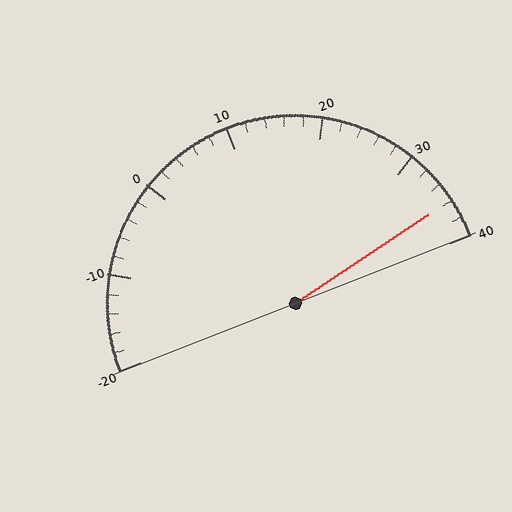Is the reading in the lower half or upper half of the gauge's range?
The reading is in the upper half of the range (-20 to 40).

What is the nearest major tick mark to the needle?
The nearest major tick mark is 40.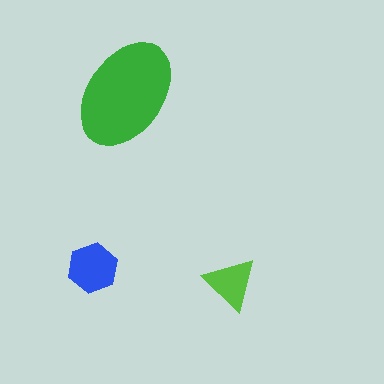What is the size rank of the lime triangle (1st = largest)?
3rd.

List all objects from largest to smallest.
The green ellipse, the blue hexagon, the lime triangle.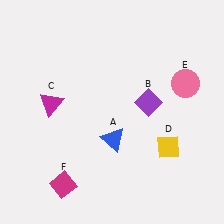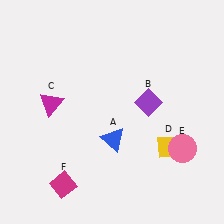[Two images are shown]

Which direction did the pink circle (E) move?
The pink circle (E) moved down.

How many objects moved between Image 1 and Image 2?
1 object moved between the two images.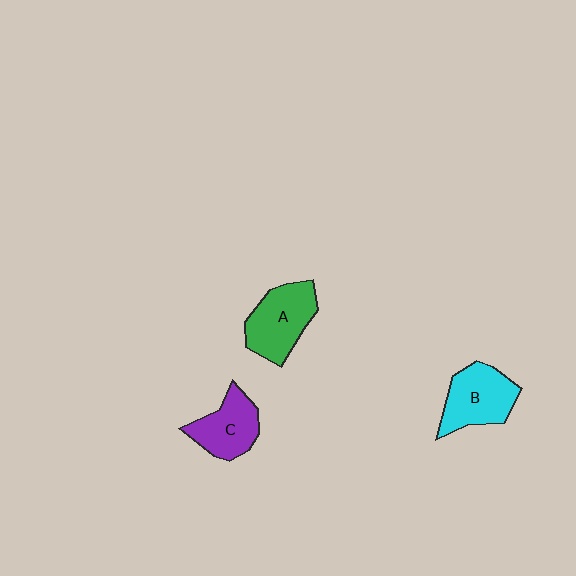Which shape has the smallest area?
Shape C (purple).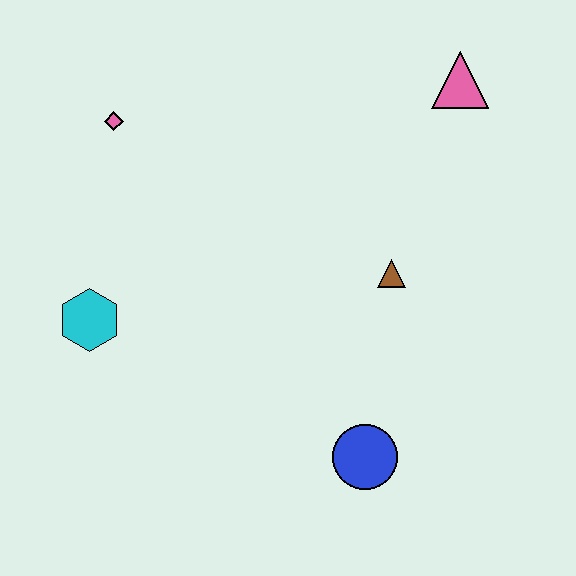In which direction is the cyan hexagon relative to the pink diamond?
The cyan hexagon is below the pink diamond.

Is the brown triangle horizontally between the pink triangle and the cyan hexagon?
Yes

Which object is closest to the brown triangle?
The blue circle is closest to the brown triangle.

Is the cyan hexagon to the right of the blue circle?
No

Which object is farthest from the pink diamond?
The blue circle is farthest from the pink diamond.